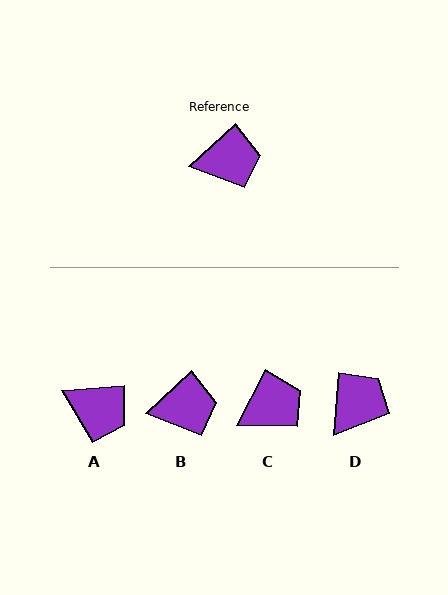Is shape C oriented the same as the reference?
No, it is off by about 21 degrees.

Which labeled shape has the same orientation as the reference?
B.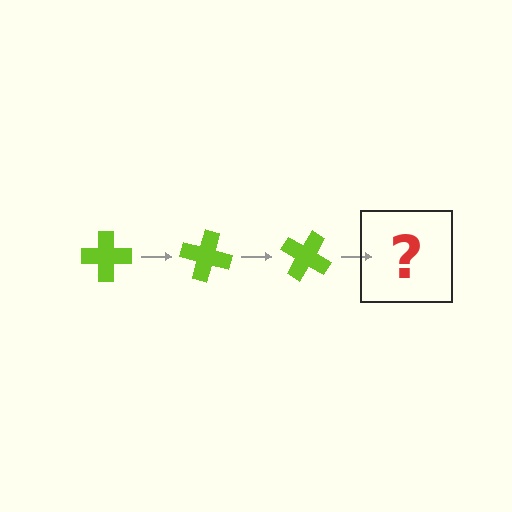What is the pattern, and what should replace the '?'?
The pattern is that the cross rotates 15 degrees each step. The '?' should be a lime cross rotated 45 degrees.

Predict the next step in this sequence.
The next step is a lime cross rotated 45 degrees.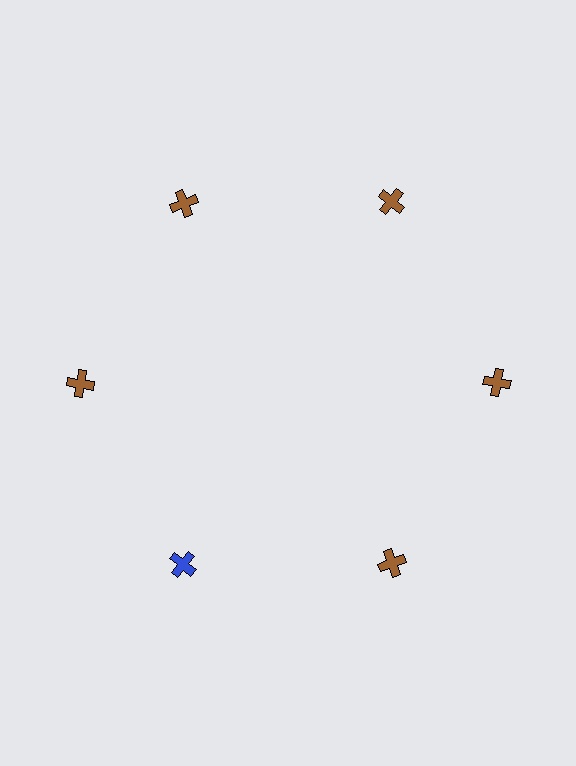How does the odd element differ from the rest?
It has a different color: blue instead of brown.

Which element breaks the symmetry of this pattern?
The blue cross at roughly the 7 o'clock position breaks the symmetry. All other shapes are brown crosses.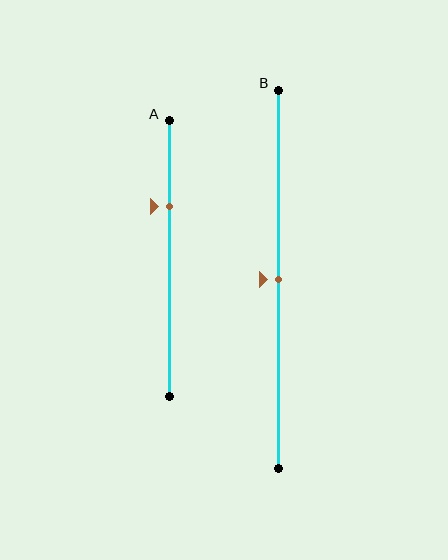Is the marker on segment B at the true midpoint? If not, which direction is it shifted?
Yes, the marker on segment B is at the true midpoint.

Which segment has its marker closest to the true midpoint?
Segment B has its marker closest to the true midpoint.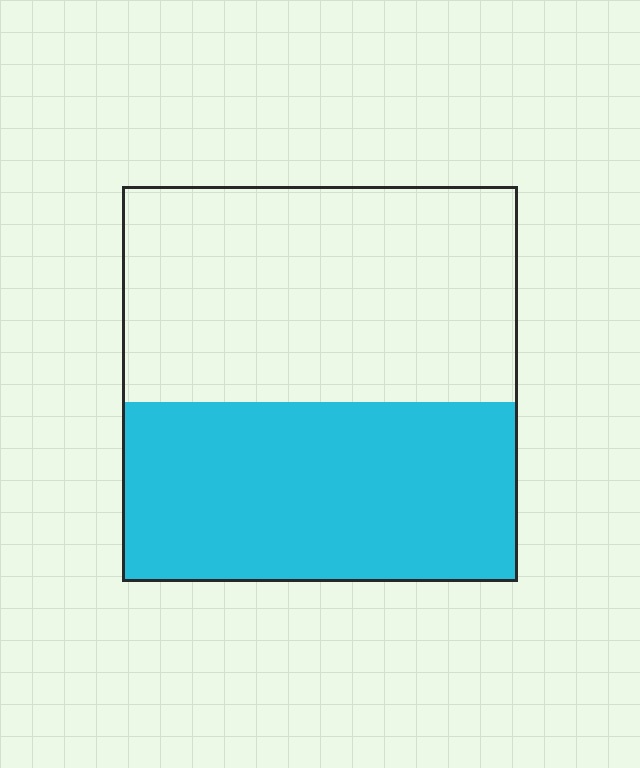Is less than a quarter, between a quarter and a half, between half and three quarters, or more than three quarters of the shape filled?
Between a quarter and a half.